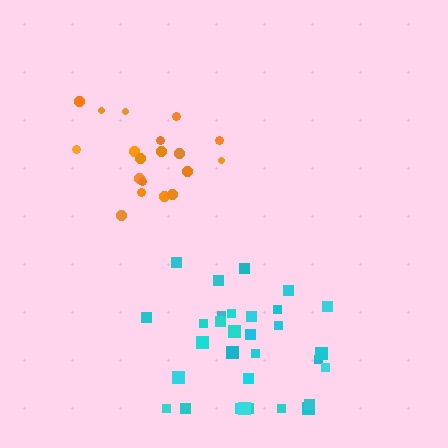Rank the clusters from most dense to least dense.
orange, cyan.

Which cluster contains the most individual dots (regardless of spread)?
Cyan (32).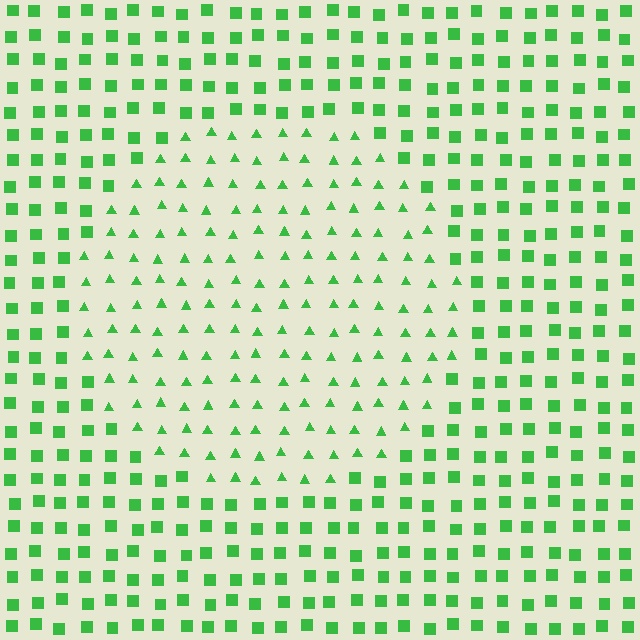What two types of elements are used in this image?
The image uses triangles inside the circle region and squares outside it.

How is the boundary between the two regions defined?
The boundary is defined by a change in element shape: triangles inside vs. squares outside. All elements share the same color and spacing.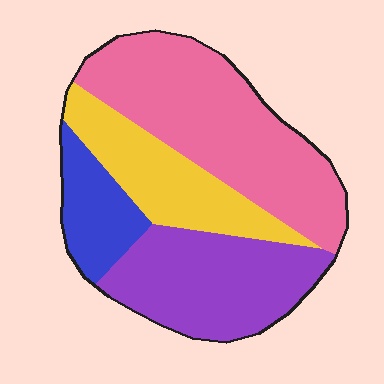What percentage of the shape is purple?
Purple takes up about one quarter (1/4) of the shape.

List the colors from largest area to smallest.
From largest to smallest: pink, purple, yellow, blue.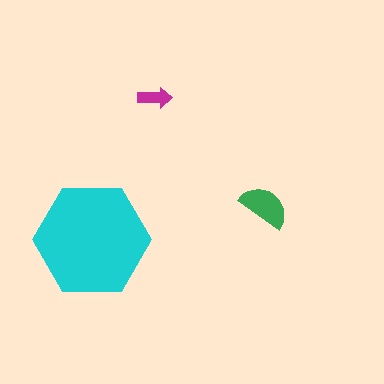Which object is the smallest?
The magenta arrow.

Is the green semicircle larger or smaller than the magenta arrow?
Larger.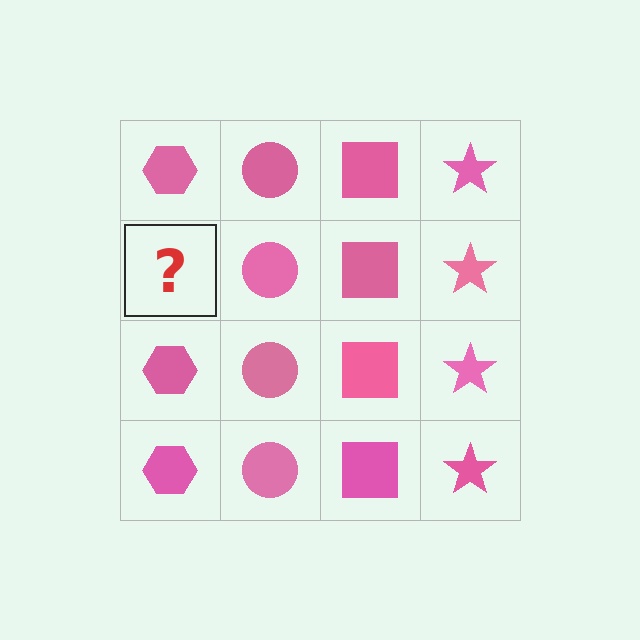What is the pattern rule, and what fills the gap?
The rule is that each column has a consistent shape. The gap should be filled with a pink hexagon.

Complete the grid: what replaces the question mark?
The question mark should be replaced with a pink hexagon.